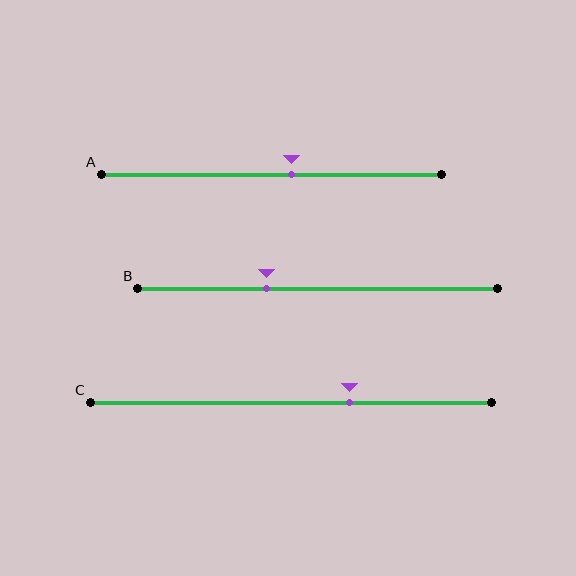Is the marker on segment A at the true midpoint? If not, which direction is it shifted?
No, the marker on segment A is shifted to the right by about 6% of the segment length.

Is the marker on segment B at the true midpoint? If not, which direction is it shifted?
No, the marker on segment B is shifted to the left by about 14% of the segment length.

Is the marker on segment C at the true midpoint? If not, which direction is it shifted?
No, the marker on segment C is shifted to the right by about 14% of the segment length.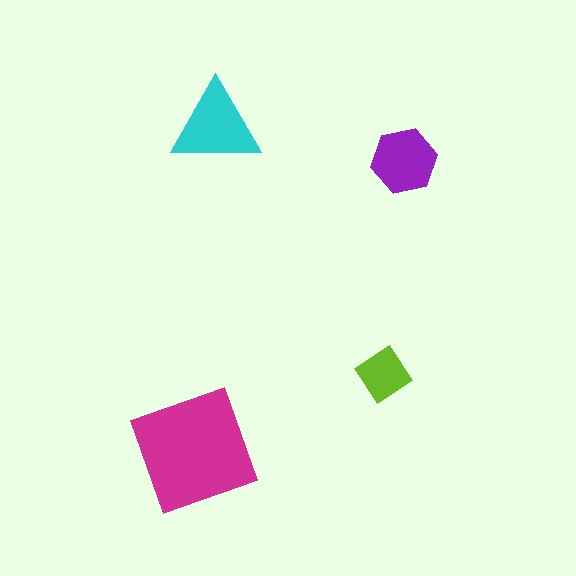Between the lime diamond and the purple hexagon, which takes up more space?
The purple hexagon.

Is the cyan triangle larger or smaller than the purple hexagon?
Larger.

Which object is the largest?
The magenta square.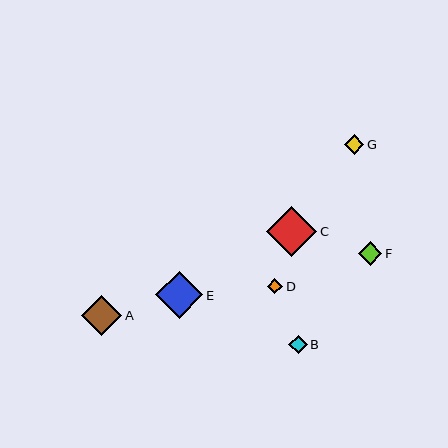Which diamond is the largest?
Diamond C is the largest with a size of approximately 50 pixels.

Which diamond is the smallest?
Diamond D is the smallest with a size of approximately 15 pixels.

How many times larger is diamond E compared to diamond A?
Diamond E is approximately 1.2 times the size of diamond A.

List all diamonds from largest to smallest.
From largest to smallest: C, E, A, F, G, B, D.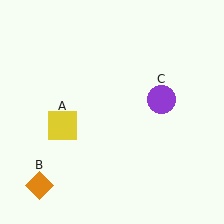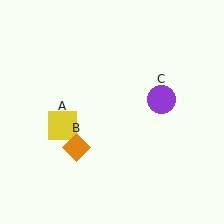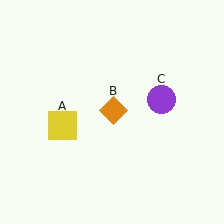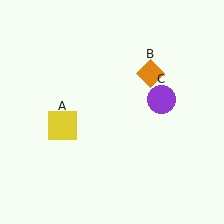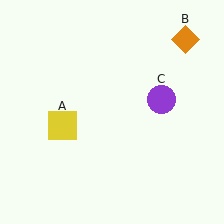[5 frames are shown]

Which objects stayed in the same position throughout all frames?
Yellow square (object A) and purple circle (object C) remained stationary.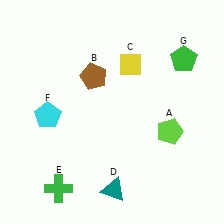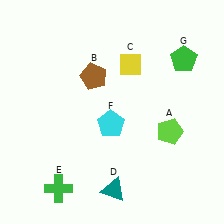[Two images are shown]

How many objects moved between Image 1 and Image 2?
1 object moved between the two images.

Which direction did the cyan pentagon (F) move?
The cyan pentagon (F) moved right.